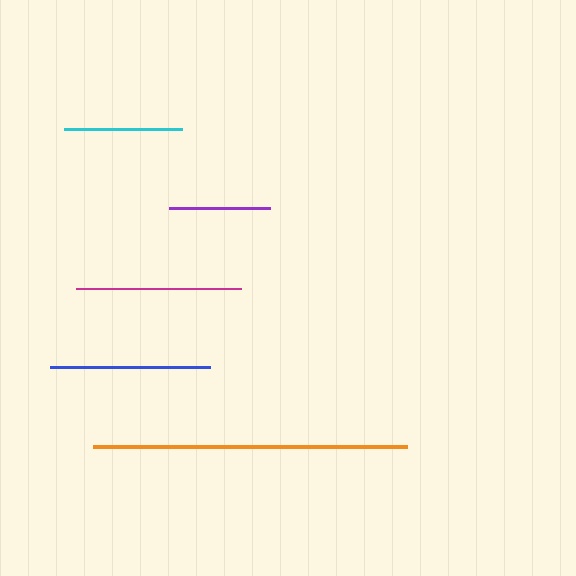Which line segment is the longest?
The orange line is the longest at approximately 314 pixels.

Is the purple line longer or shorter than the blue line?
The blue line is longer than the purple line.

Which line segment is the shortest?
The purple line is the shortest at approximately 101 pixels.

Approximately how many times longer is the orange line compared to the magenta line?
The orange line is approximately 1.9 times the length of the magenta line.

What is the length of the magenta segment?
The magenta segment is approximately 166 pixels long.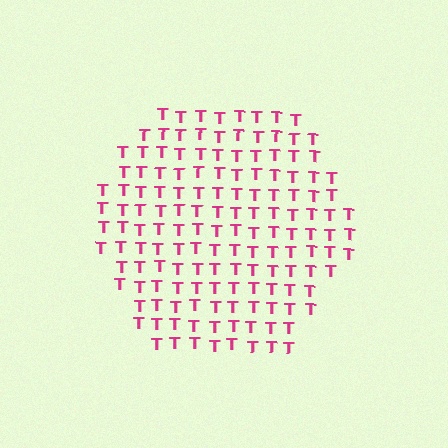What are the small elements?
The small elements are letter T's.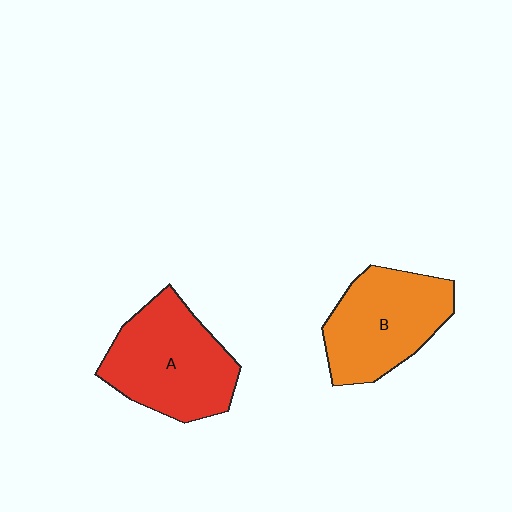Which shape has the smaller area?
Shape B (orange).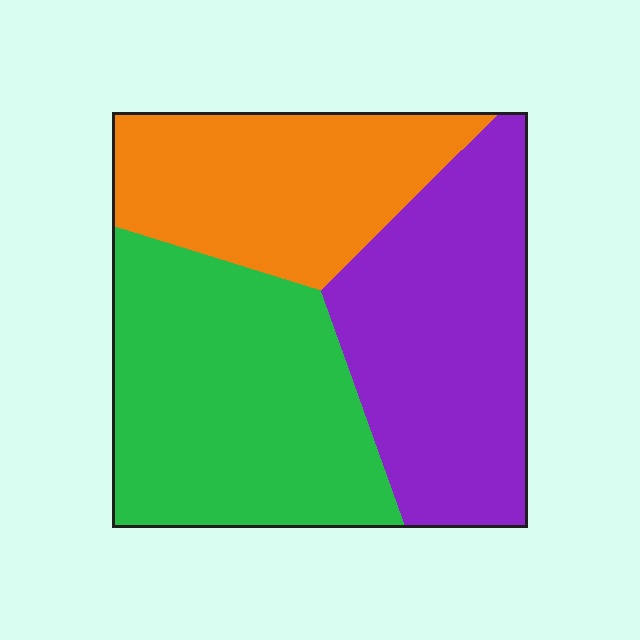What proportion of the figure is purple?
Purple takes up about one third (1/3) of the figure.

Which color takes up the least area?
Orange, at roughly 25%.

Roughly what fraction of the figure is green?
Green covers roughly 40% of the figure.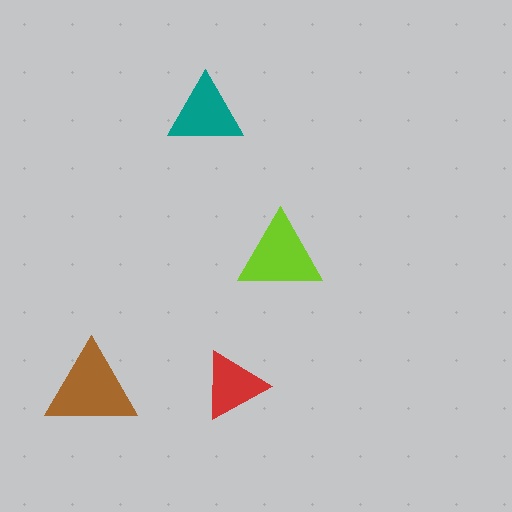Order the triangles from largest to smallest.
the brown one, the lime one, the teal one, the red one.